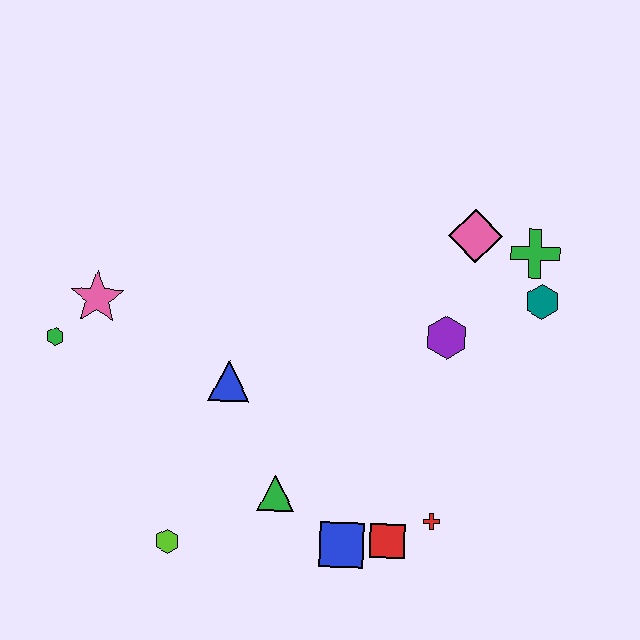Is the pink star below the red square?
No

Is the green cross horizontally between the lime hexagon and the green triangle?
No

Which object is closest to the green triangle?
The blue square is closest to the green triangle.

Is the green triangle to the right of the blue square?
No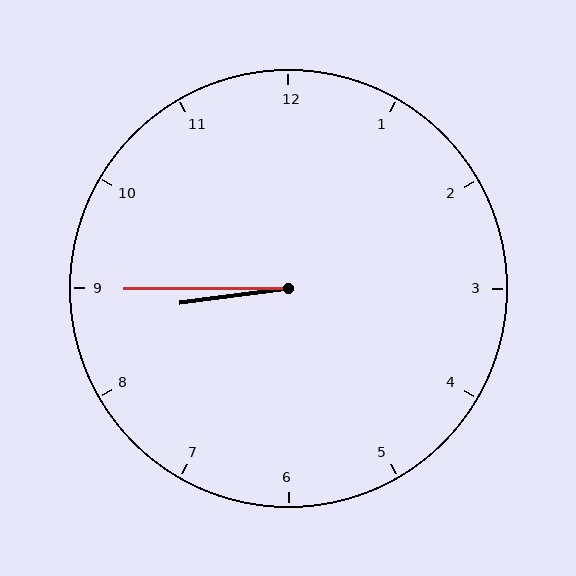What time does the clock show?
8:45.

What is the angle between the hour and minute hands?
Approximately 8 degrees.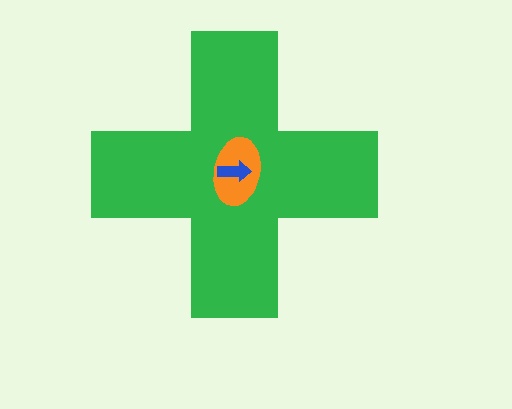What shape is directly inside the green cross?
The orange ellipse.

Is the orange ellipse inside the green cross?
Yes.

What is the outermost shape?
The green cross.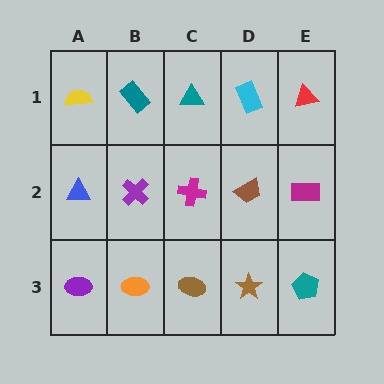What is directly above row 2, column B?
A teal rectangle.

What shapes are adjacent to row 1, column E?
A magenta rectangle (row 2, column E), a cyan rectangle (row 1, column D).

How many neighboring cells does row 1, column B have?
3.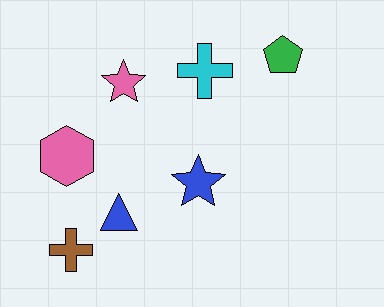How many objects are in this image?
There are 7 objects.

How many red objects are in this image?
There are no red objects.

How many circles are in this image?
There are no circles.